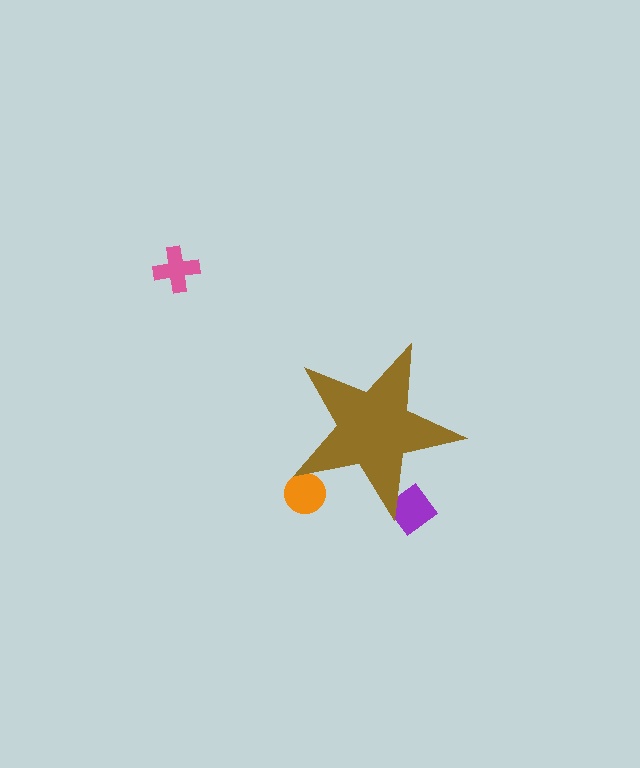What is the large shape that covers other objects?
A brown star.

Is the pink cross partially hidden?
No, the pink cross is fully visible.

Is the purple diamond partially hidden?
Yes, the purple diamond is partially hidden behind the brown star.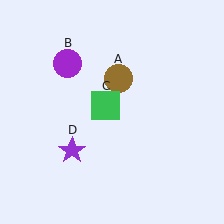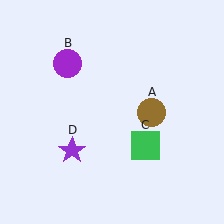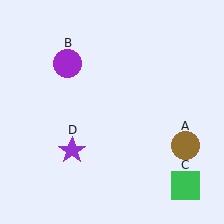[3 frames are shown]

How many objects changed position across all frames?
2 objects changed position: brown circle (object A), green square (object C).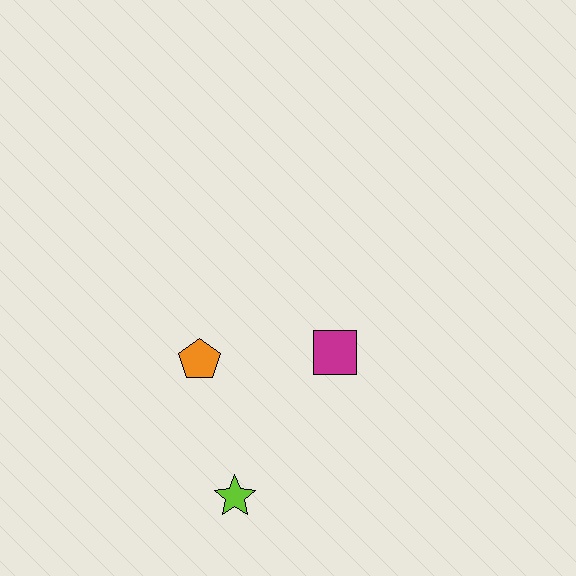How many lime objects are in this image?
There is 1 lime object.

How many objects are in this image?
There are 3 objects.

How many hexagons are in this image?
There are no hexagons.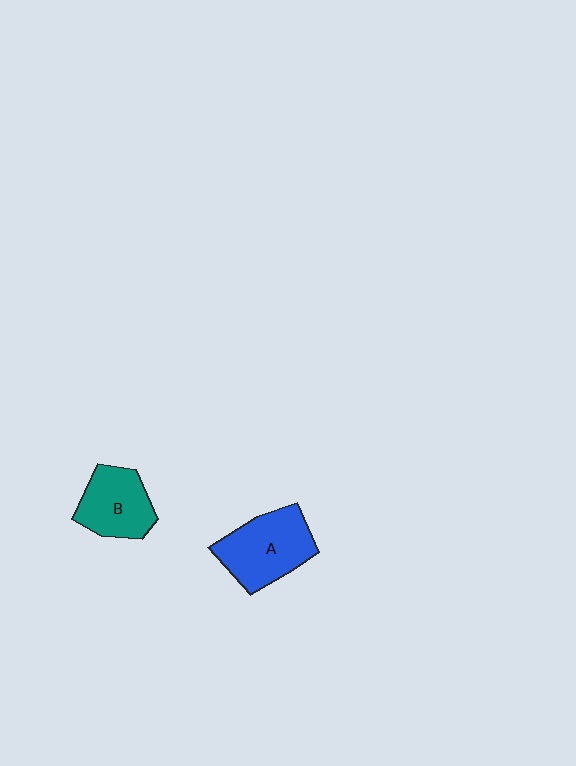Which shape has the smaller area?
Shape B (teal).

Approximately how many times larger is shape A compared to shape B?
Approximately 1.3 times.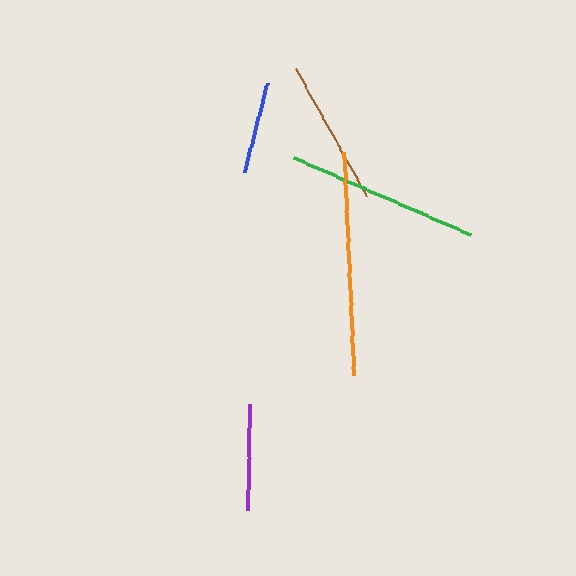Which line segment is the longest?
The orange line is the longest at approximately 223 pixels.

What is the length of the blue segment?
The blue segment is approximately 92 pixels long.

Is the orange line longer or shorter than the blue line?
The orange line is longer than the blue line.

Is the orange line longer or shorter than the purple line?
The orange line is longer than the purple line.